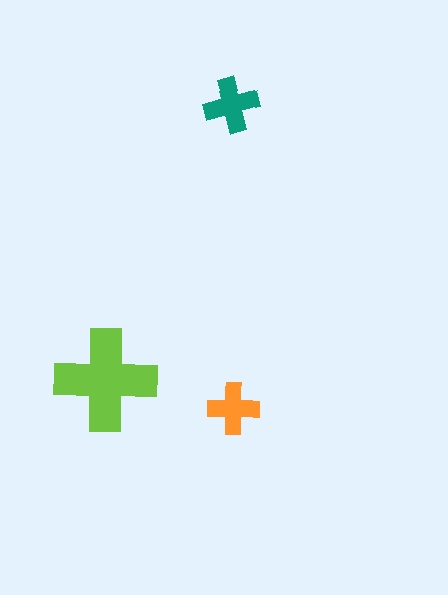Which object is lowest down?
The orange cross is bottommost.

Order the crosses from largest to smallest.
the lime one, the teal one, the orange one.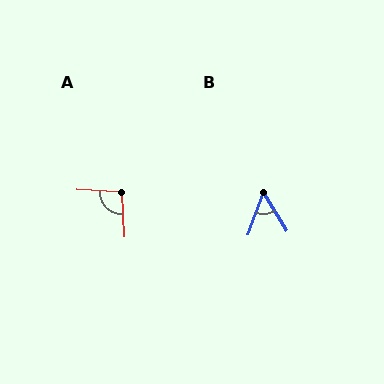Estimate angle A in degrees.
Approximately 96 degrees.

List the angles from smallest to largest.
B (51°), A (96°).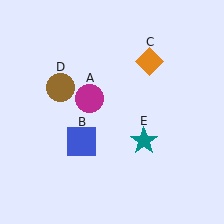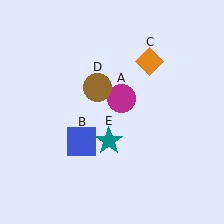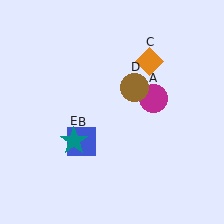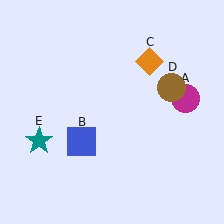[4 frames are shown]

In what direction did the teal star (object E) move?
The teal star (object E) moved left.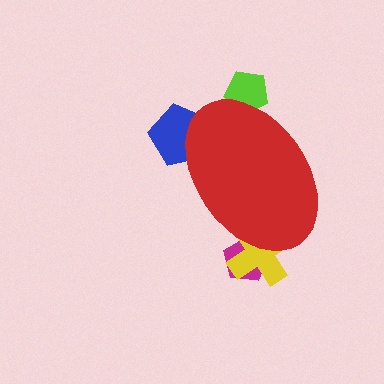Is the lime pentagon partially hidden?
Yes, the lime pentagon is partially hidden behind the red ellipse.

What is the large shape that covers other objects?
A red ellipse.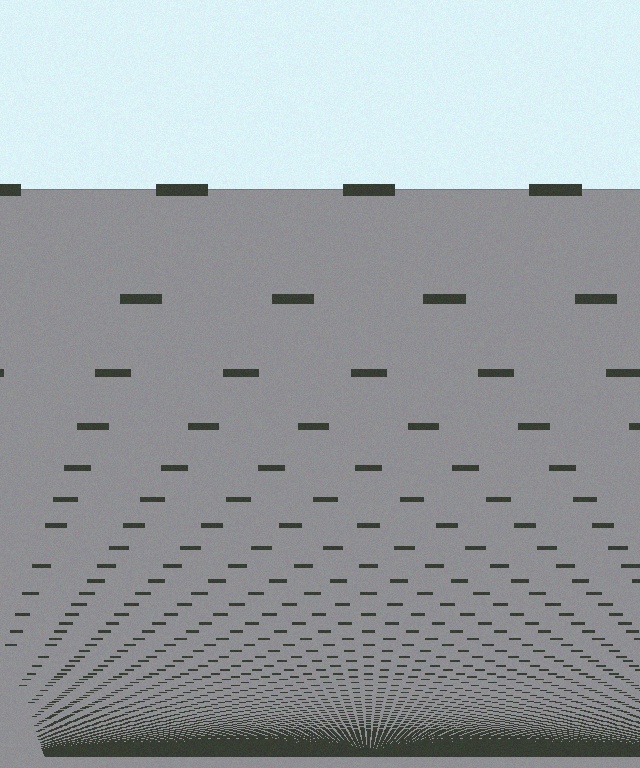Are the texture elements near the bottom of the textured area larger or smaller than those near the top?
Smaller. The gradient is inverted — elements near the bottom are smaller and denser.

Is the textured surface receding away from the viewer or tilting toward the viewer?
The surface appears to tilt toward the viewer. Texture elements get larger and sparser toward the top.